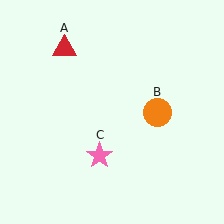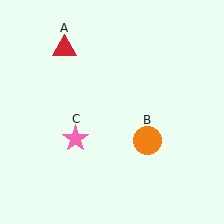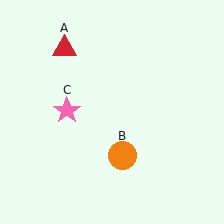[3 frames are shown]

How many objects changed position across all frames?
2 objects changed position: orange circle (object B), pink star (object C).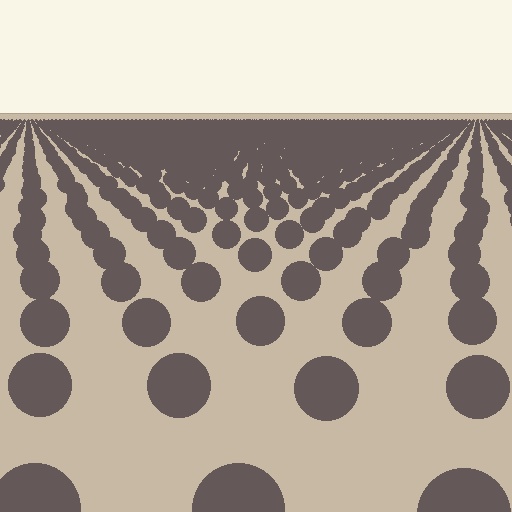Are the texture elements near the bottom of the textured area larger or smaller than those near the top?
Larger. Near the bottom, elements are closer to the viewer and appear at a bigger on-screen size.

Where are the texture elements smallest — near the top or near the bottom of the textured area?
Near the top.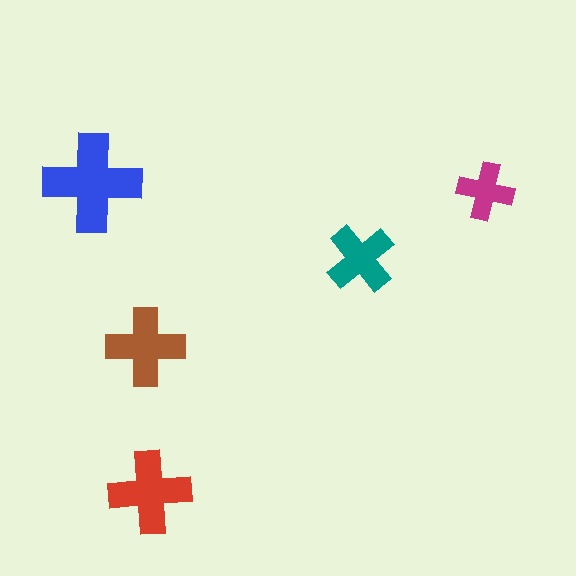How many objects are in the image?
There are 5 objects in the image.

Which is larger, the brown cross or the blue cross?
The blue one.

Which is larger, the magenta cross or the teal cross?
The teal one.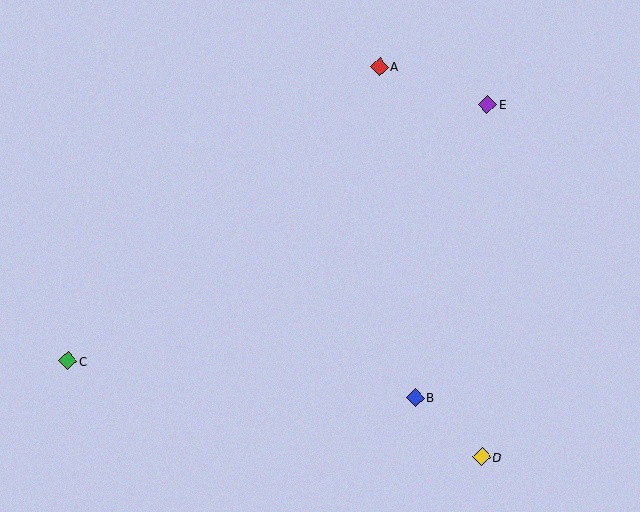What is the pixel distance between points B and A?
The distance between B and A is 333 pixels.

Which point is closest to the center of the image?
Point B at (415, 398) is closest to the center.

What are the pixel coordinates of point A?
Point A is at (379, 67).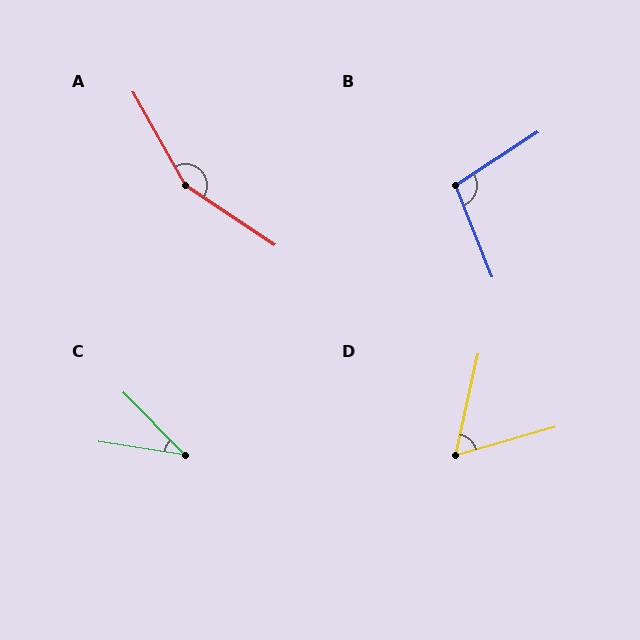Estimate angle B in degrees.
Approximately 101 degrees.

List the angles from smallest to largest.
C (36°), D (62°), B (101°), A (153°).